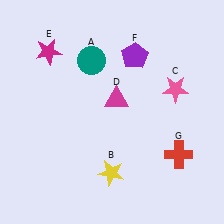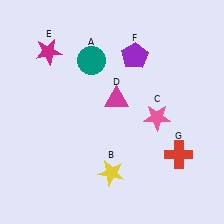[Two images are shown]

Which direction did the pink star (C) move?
The pink star (C) moved down.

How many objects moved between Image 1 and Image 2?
1 object moved between the two images.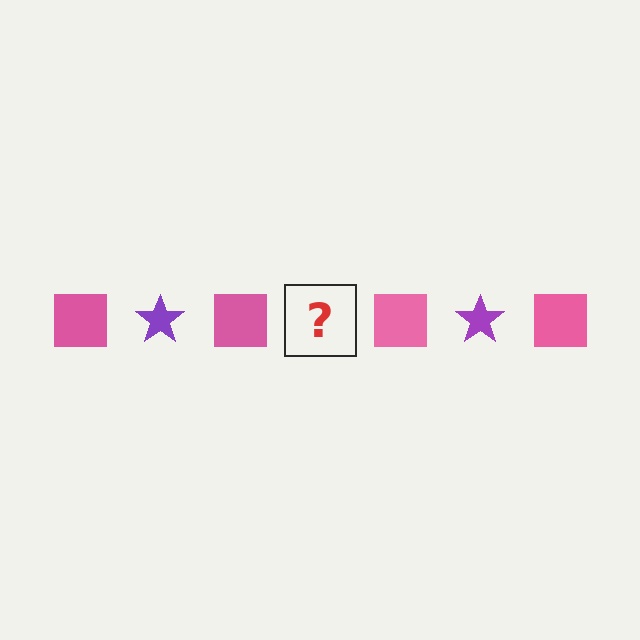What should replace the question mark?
The question mark should be replaced with a purple star.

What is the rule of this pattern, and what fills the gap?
The rule is that the pattern alternates between pink square and purple star. The gap should be filled with a purple star.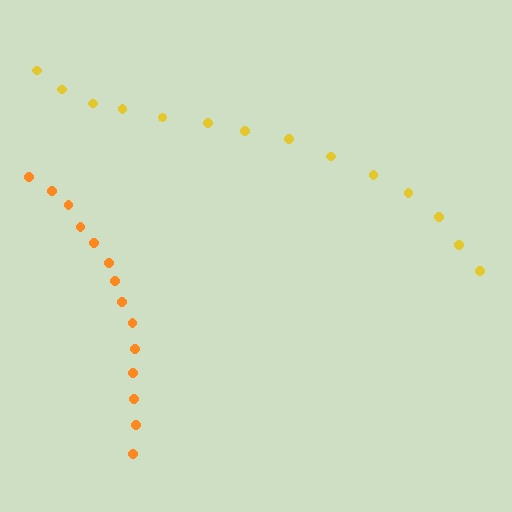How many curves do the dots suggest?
There are 2 distinct paths.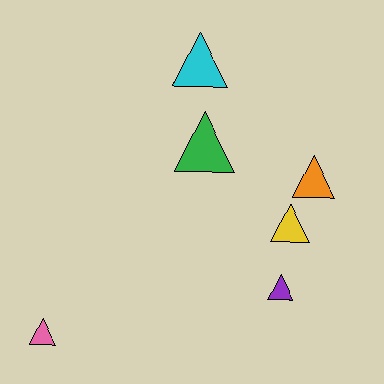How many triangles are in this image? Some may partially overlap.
There are 6 triangles.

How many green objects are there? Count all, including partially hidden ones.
There is 1 green object.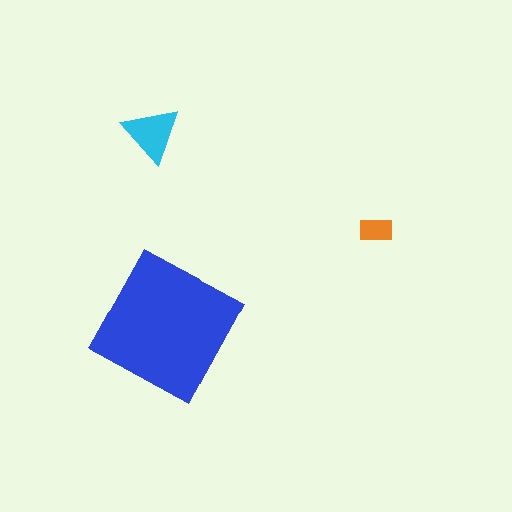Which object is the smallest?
The orange rectangle.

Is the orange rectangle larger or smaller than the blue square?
Smaller.